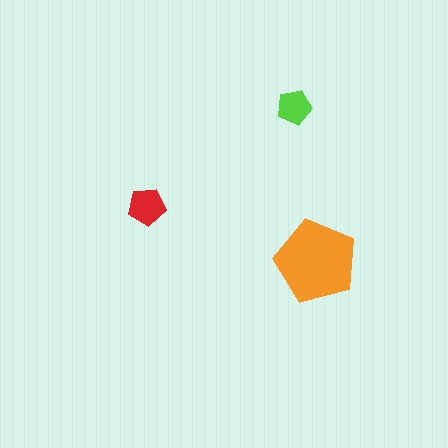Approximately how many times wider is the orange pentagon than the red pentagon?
About 2 times wider.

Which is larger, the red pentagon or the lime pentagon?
The red one.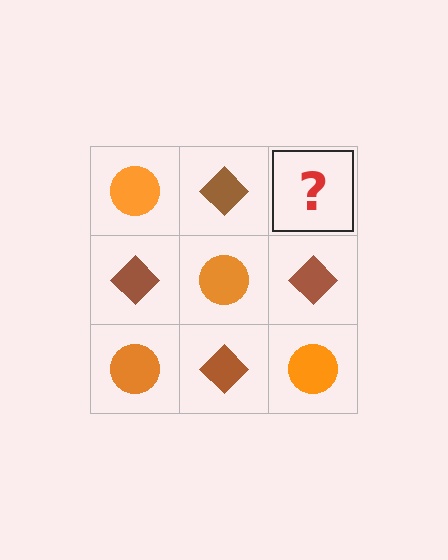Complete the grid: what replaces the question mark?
The question mark should be replaced with an orange circle.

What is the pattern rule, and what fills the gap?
The rule is that it alternates orange circle and brown diamond in a checkerboard pattern. The gap should be filled with an orange circle.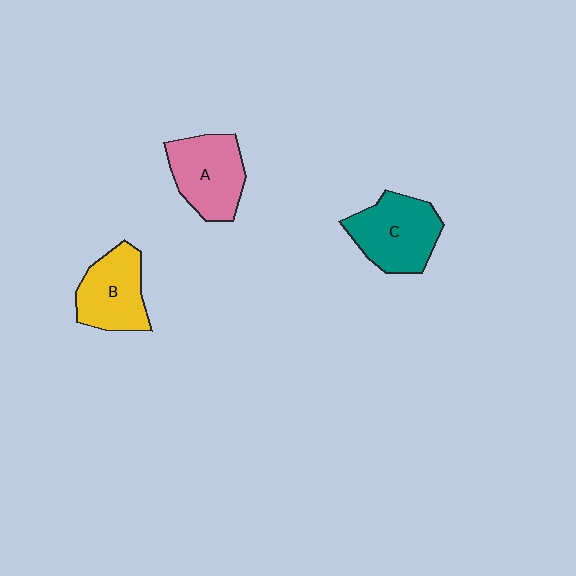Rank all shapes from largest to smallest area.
From largest to smallest: C (teal), A (pink), B (yellow).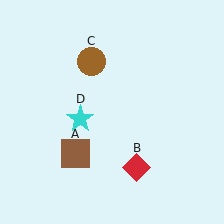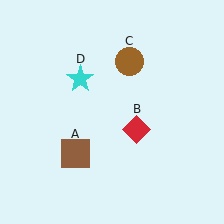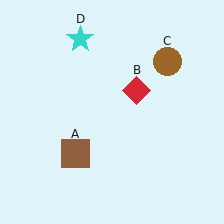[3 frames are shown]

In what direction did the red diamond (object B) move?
The red diamond (object B) moved up.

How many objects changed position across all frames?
3 objects changed position: red diamond (object B), brown circle (object C), cyan star (object D).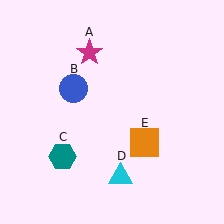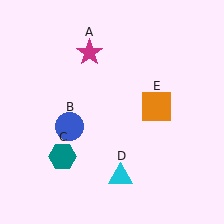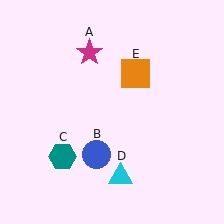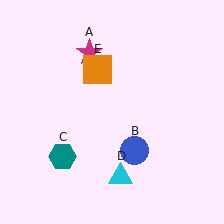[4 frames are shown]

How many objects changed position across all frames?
2 objects changed position: blue circle (object B), orange square (object E).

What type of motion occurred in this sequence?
The blue circle (object B), orange square (object E) rotated counterclockwise around the center of the scene.